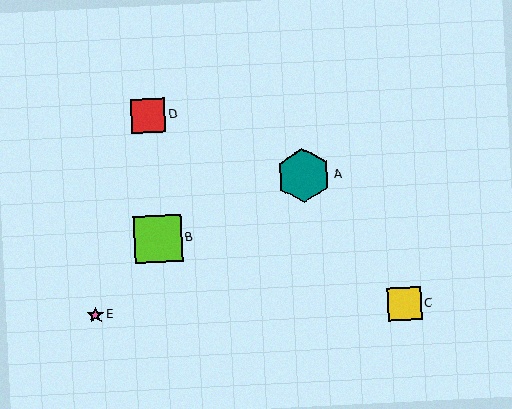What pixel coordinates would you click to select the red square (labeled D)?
Click at (148, 116) to select the red square D.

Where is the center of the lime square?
The center of the lime square is at (158, 238).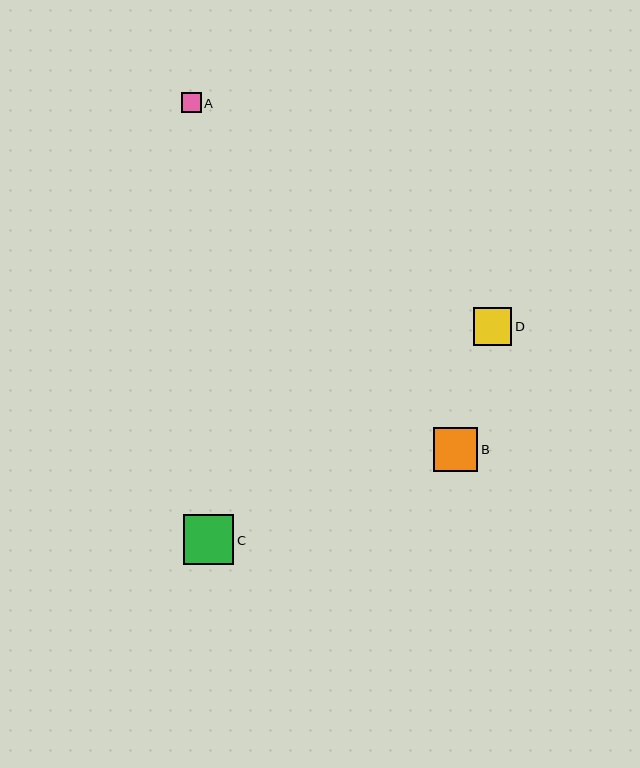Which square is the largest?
Square C is the largest with a size of approximately 50 pixels.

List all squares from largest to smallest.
From largest to smallest: C, B, D, A.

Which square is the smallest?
Square A is the smallest with a size of approximately 20 pixels.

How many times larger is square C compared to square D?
Square C is approximately 1.3 times the size of square D.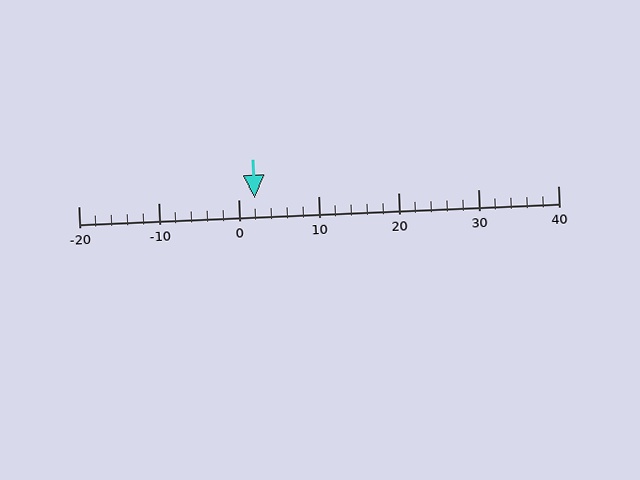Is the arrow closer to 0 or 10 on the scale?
The arrow is closer to 0.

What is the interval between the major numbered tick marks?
The major tick marks are spaced 10 units apart.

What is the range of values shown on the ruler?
The ruler shows values from -20 to 40.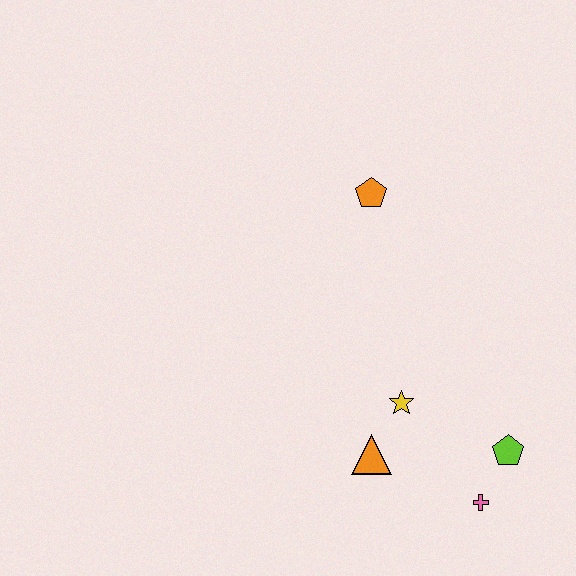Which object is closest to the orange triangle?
The yellow star is closest to the orange triangle.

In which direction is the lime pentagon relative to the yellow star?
The lime pentagon is to the right of the yellow star.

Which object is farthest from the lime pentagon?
The orange pentagon is farthest from the lime pentagon.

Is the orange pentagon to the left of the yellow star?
Yes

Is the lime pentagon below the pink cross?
No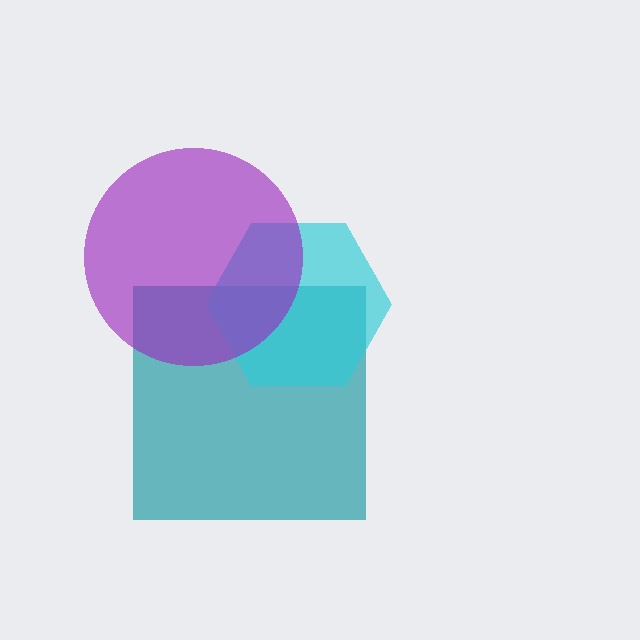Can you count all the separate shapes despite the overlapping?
Yes, there are 3 separate shapes.